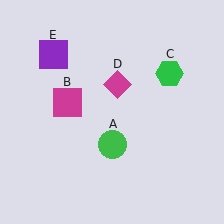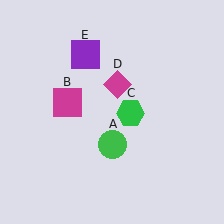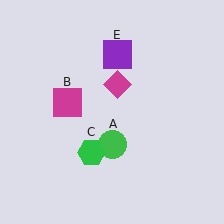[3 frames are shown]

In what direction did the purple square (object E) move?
The purple square (object E) moved right.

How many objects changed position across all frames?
2 objects changed position: green hexagon (object C), purple square (object E).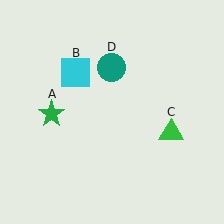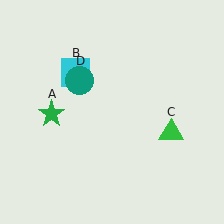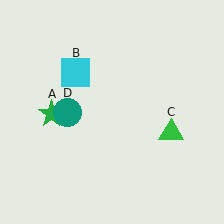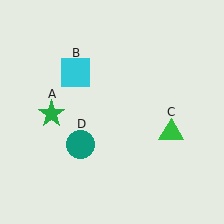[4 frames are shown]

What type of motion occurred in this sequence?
The teal circle (object D) rotated counterclockwise around the center of the scene.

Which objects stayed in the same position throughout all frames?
Green star (object A) and cyan square (object B) and green triangle (object C) remained stationary.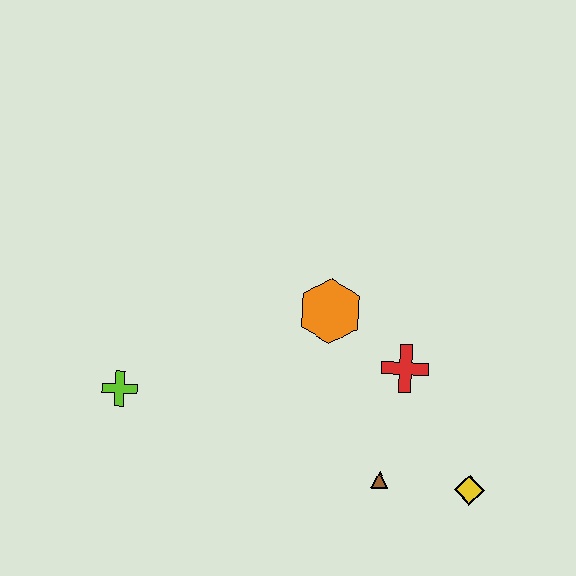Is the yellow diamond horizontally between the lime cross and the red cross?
No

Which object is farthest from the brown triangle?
The lime cross is farthest from the brown triangle.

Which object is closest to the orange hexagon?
The red cross is closest to the orange hexagon.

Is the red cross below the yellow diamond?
No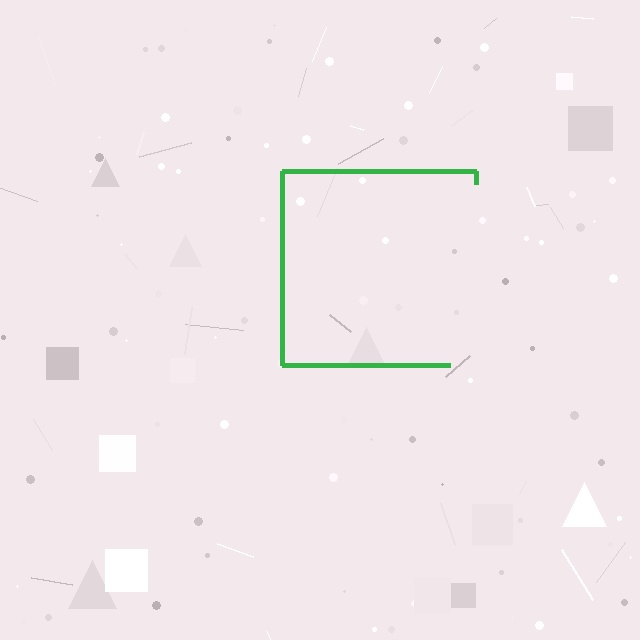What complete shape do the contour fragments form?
The contour fragments form a square.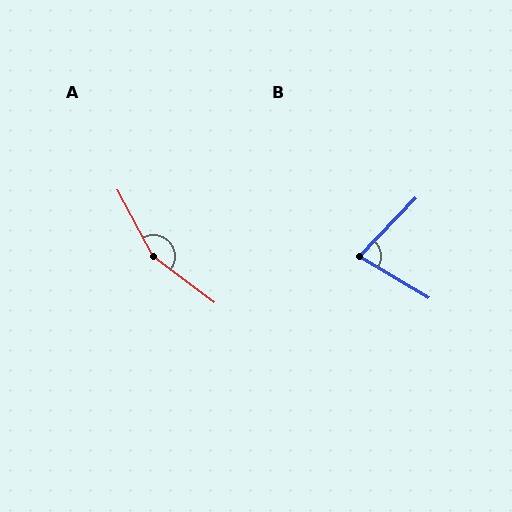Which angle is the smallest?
B, at approximately 77 degrees.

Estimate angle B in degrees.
Approximately 77 degrees.